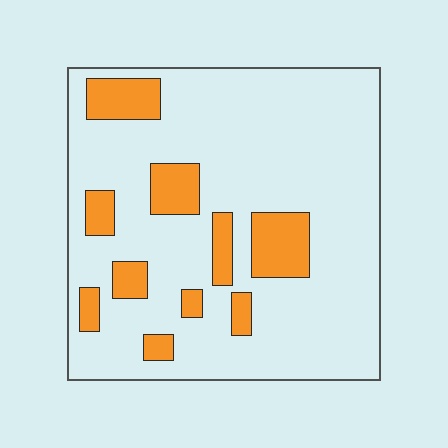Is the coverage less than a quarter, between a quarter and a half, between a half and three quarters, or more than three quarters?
Less than a quarter.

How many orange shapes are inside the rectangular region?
10.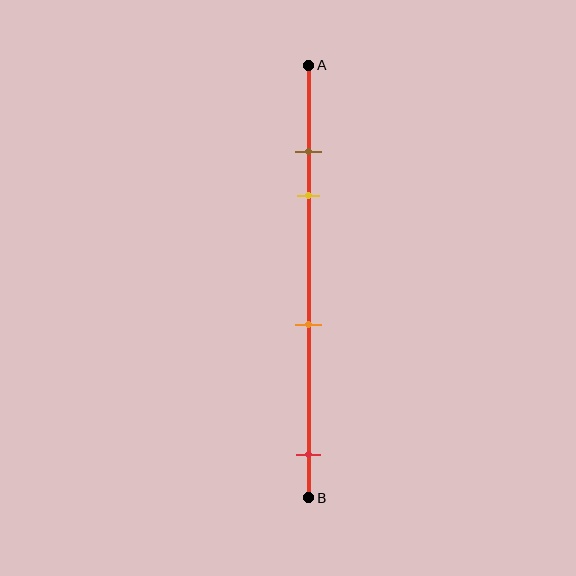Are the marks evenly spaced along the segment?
No, the marks are not evenly spaced.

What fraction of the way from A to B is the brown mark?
The brown mark is approximately 20% (0.2) of the way from A to B.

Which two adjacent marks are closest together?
The brown and yellow marks are the closest adjacent pair.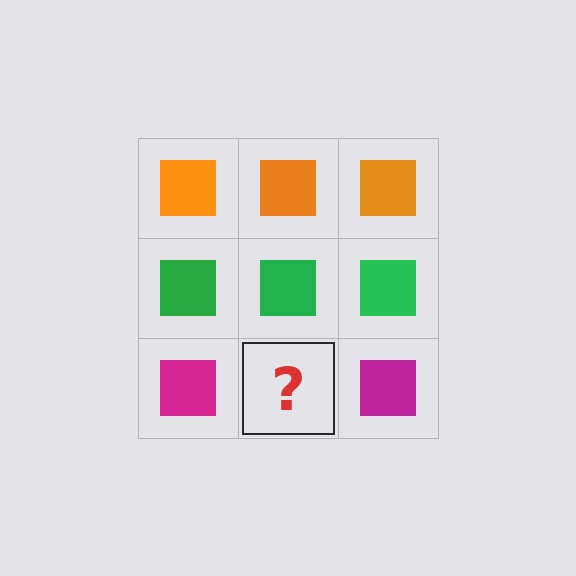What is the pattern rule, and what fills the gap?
The rule is that each row has a consistent color. The gap should be filled with a magenta square.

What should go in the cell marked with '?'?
The missing cell should contain a magenta square.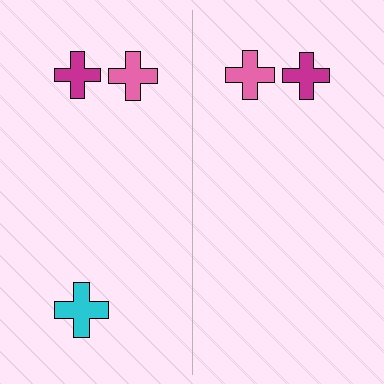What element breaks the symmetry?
A cyan cross is missing from the right side.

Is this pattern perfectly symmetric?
No, the pattern is not perfectly symmetric. A cyan cross is missing from the right side.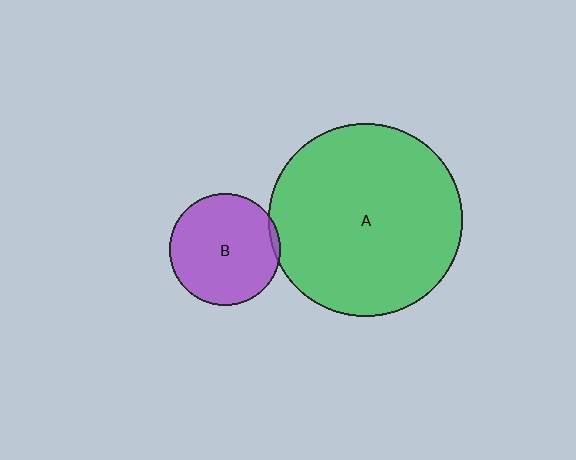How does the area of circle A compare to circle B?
Approximately 3.0 times.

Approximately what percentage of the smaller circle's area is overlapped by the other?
Approximately 5%.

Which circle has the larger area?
Circle A (green).